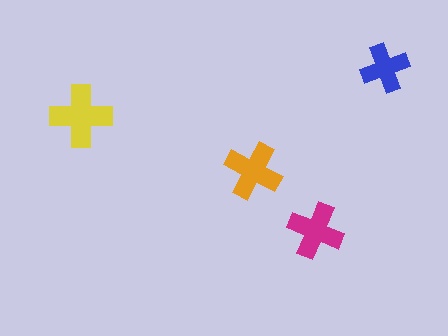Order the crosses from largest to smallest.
the yellow one, the orange one, the magenta one, the blue one.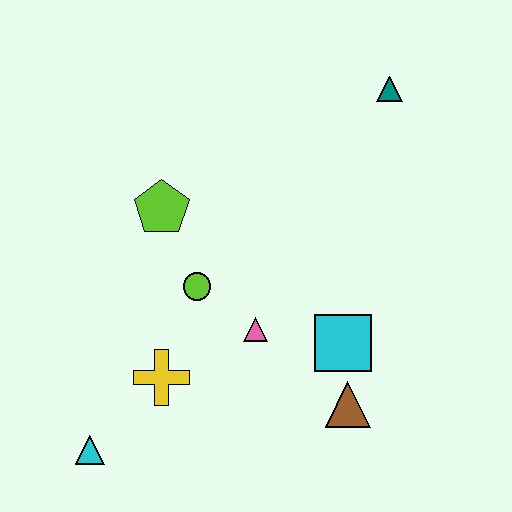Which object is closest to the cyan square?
The brown triangle is closest to the cyan square.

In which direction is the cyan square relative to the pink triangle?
The cyan square is to the right of the pink triangle.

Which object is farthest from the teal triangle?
The cyan triangle is farthest from the teal triangle.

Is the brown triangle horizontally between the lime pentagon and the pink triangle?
No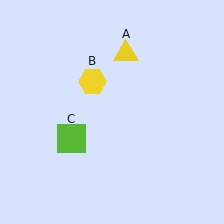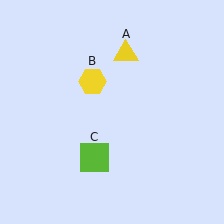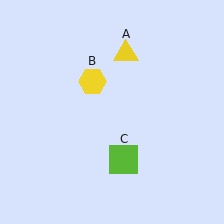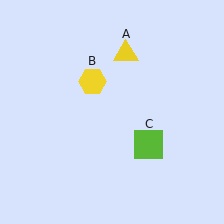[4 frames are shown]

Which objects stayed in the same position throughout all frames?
Yellow triangle (object A) and yellow hexagon (object B) remained stationary.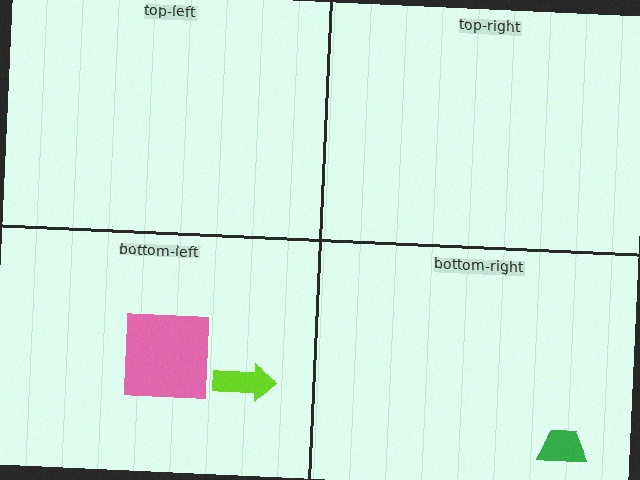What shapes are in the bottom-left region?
The lime arrow, the pink square.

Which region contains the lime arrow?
The bottom-left region.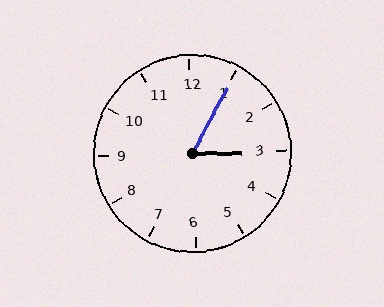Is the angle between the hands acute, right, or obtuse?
It is acute.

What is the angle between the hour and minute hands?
Approximately 62 degrees.